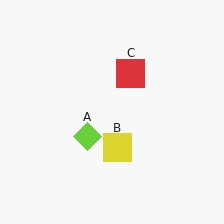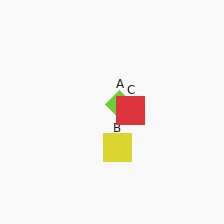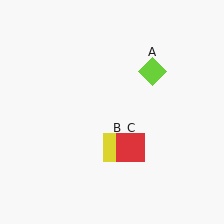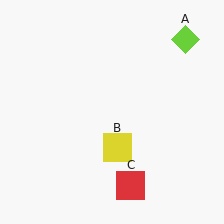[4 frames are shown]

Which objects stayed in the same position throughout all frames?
Yellow square (object B) remained stationary.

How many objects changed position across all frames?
2 objects changed position: lime diamond (object A), red square (object C).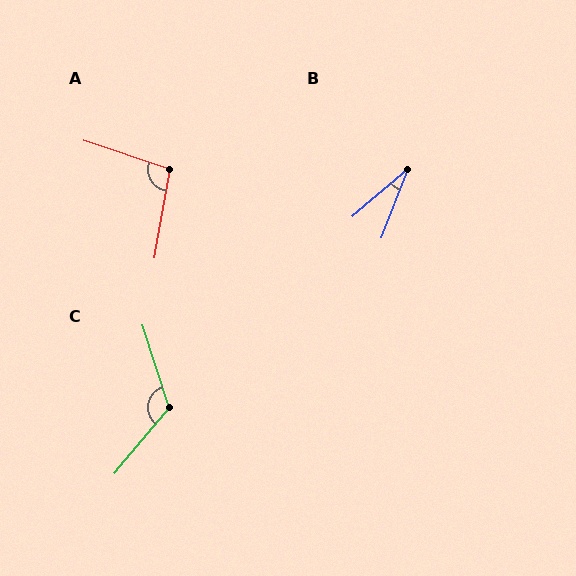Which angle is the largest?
C, at approximately 122 degrees.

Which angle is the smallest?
B, at approximately 28 degrees.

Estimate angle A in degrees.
Approximately 99 degrees.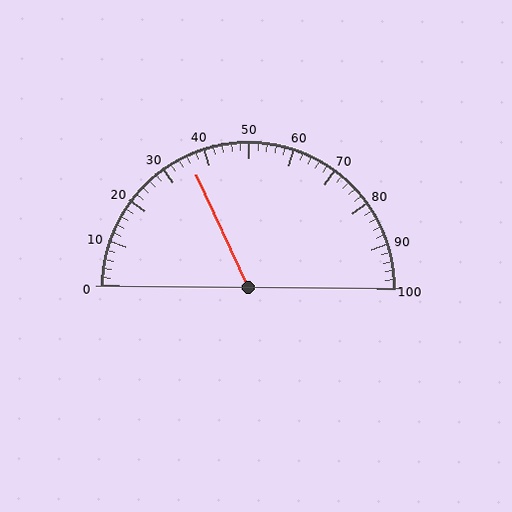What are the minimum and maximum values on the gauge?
The gauge ranges from 0 to 100.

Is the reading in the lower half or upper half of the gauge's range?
The reading is in the lower half of the range (0 to 100).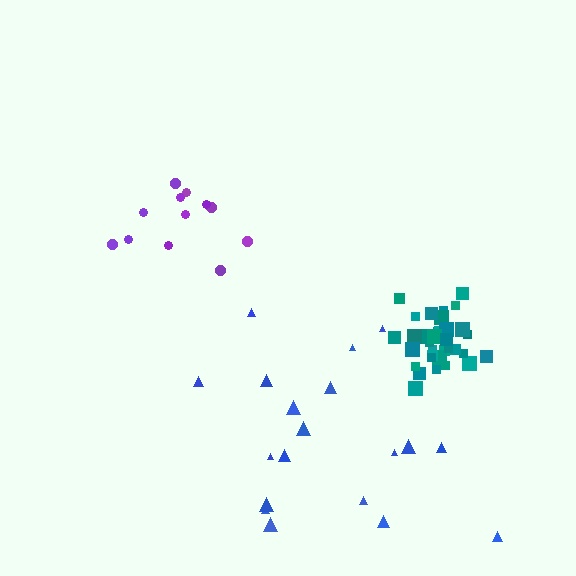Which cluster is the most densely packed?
Teal.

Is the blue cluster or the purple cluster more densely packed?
Purple.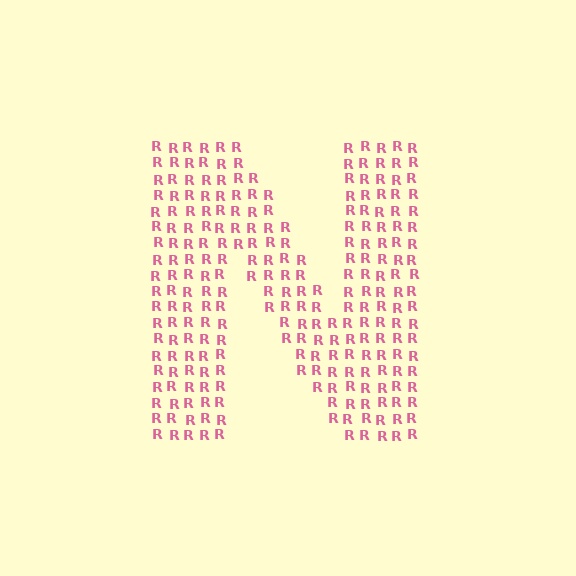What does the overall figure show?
The overall figure shows the letter N.